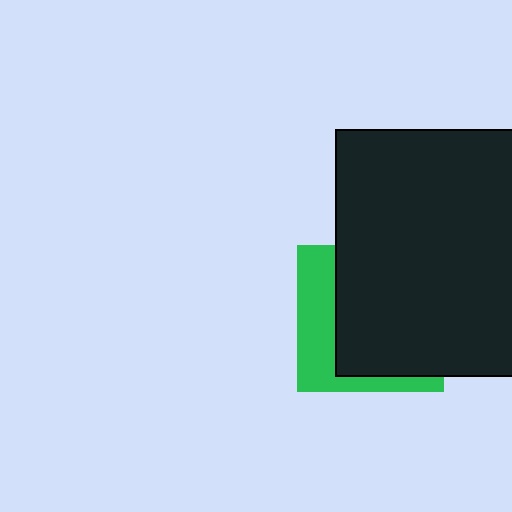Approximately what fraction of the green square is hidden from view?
Roughly 67% of the green square is hidden behind the black rectangle.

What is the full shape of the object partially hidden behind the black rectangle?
The partially hidden object is a green square.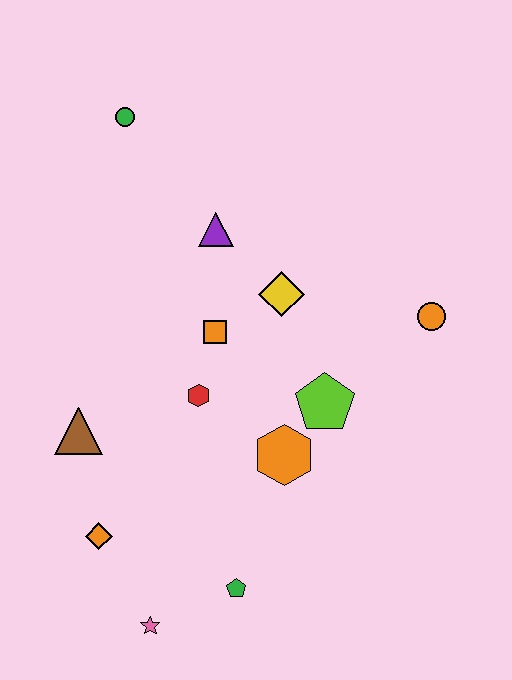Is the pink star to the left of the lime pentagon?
Yes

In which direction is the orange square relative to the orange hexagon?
The orange square is above the orange hexagon.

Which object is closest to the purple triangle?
The yellow diamond is closest to the purple triangle.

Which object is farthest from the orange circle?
The pink star is farthest from the orange circle.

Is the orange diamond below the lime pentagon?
Yes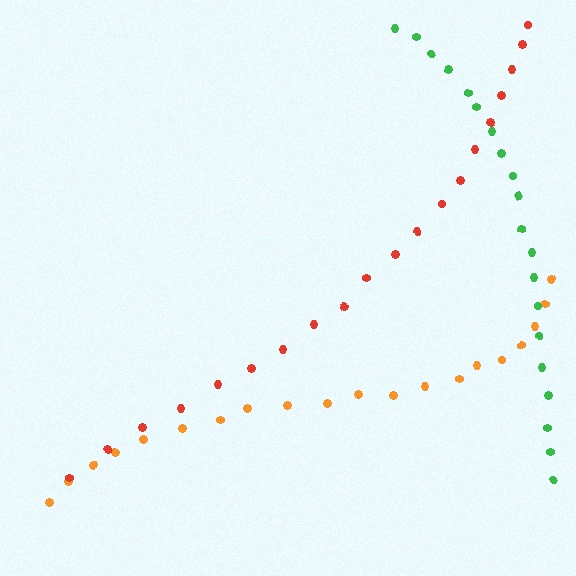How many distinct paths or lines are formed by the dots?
There are 3 distinct paths.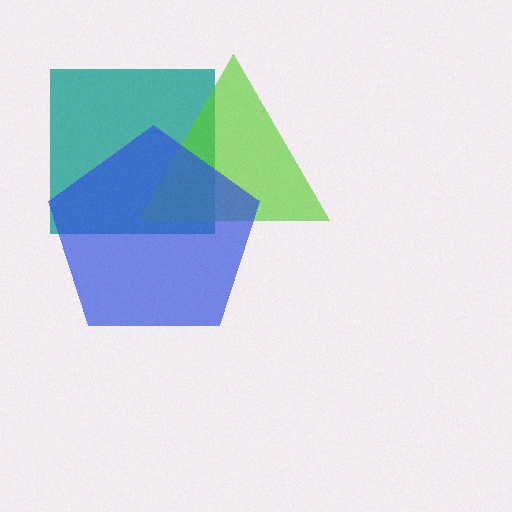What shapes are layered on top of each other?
The layered shapes are: a teal square, a lime triangle, a blue pentagon.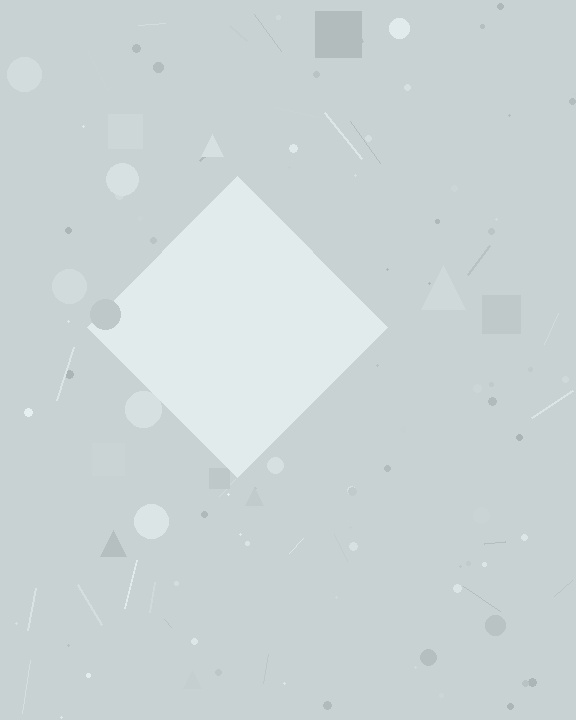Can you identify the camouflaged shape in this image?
The camouflaged shape is a diamond.